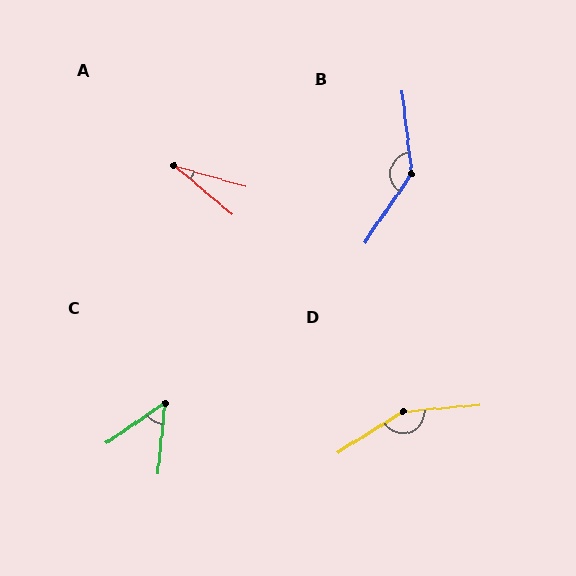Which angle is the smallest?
A, at approximately 24 degrees.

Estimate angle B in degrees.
Approximately 139 degrees.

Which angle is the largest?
D, at approximately 153 degrees.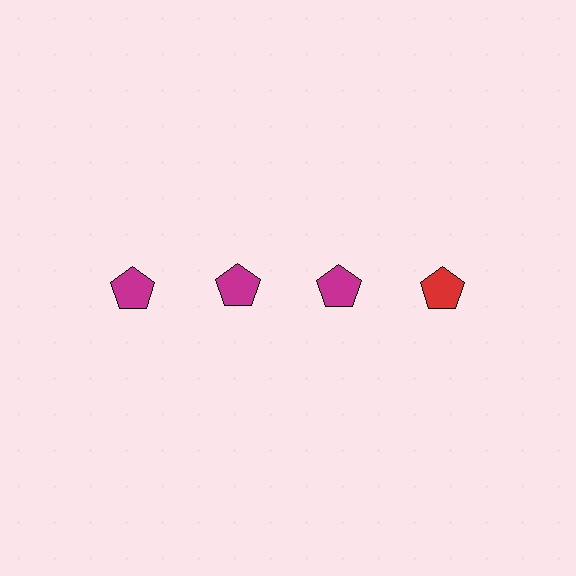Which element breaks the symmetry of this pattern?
The red pentagon in the top row, second from right column breaks the symmetry. All other shapes are magenta pentagons.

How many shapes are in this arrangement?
There are 4 shapes arranged in a grid pattern.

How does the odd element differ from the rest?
It has a different color: red instead of magenta.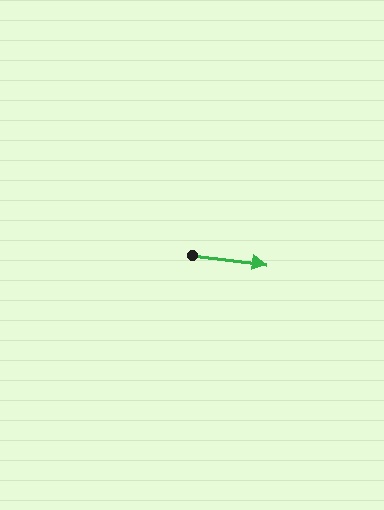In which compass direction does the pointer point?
East.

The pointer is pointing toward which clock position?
Roughly 3 o'clock.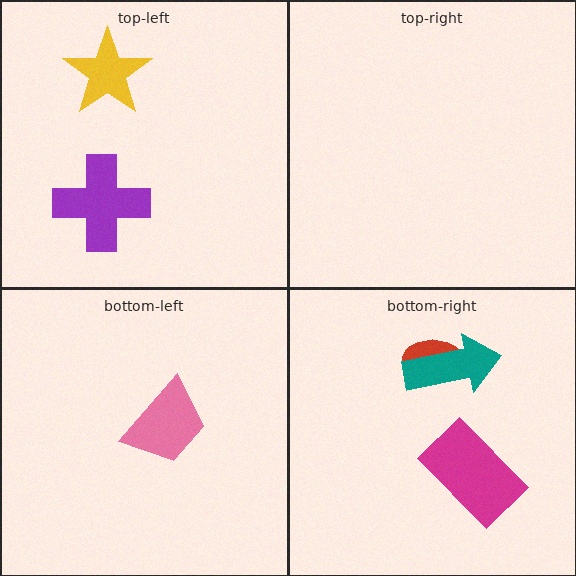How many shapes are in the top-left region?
2.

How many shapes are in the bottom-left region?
1.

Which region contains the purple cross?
The top-left region.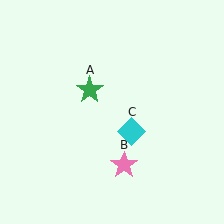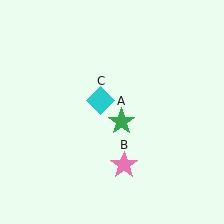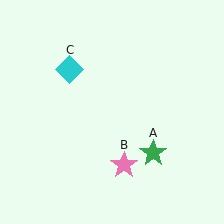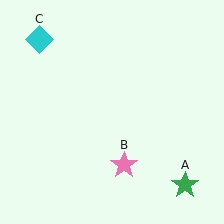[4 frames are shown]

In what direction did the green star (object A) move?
The green star (object A) moved down and to the right.